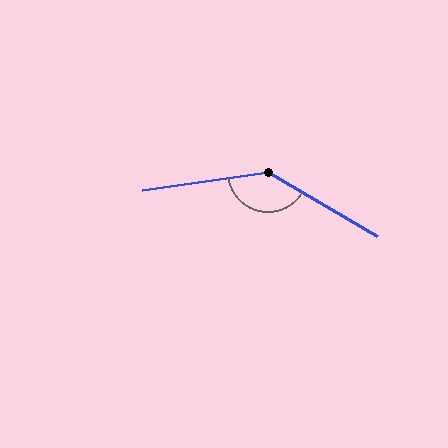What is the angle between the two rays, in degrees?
Approximately 141 degrees.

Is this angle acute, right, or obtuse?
It is obtuse.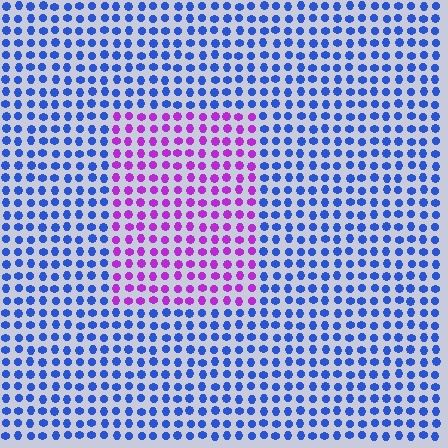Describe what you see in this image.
The image is filled with small blue elements in a uniform arrangement. A rectangle-shaped region is visible where the elements are tinted to a slightly different hue, forming a subtle color boundary.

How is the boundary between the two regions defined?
The boundary is defined purely by a slight shift in hue (about 65 degrees). Spacing, size, and orientation are identical on both sides.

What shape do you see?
I see a rectangle.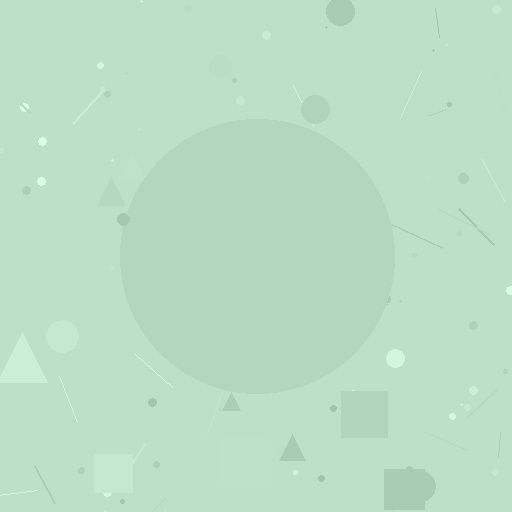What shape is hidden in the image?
A circle is hidden in the image.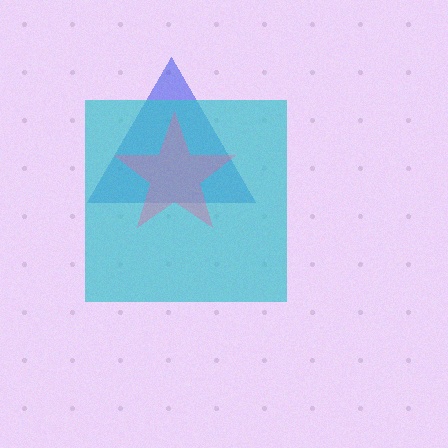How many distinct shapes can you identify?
There are 3 distinct shapes: a blue triangle, a cyan square, a pink star.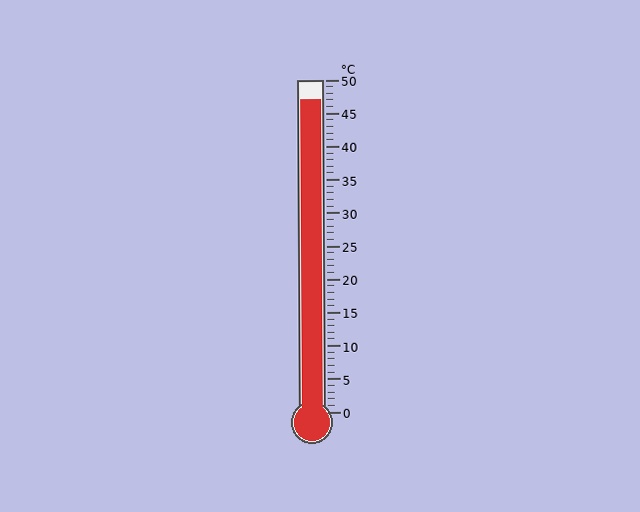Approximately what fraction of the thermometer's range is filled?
The thermometer is filled to approximately 95% of its range.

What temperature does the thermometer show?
The thermometer shows approximately 47°C.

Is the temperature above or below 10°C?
The temperature is above 10°C.